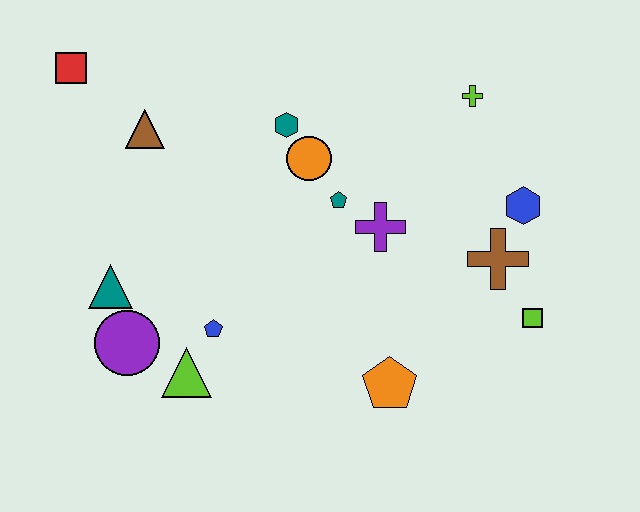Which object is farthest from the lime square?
The red square is farthest from the lime square.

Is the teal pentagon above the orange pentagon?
Yes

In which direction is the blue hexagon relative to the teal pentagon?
The blue hexagon is to the right of the teal pentagon.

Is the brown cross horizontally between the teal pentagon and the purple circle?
No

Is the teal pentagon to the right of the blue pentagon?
Yes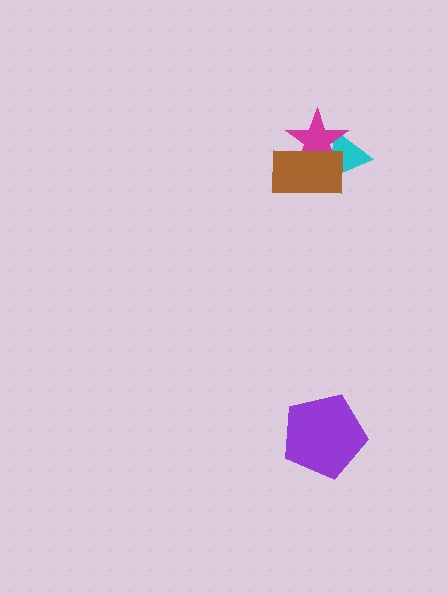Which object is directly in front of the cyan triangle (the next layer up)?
The magenta star is directly in front of the cyan triangle.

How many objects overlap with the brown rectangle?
2 objects overlap with the brown rectangle.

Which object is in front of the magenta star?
The brown rectangle is in front of the magenta star.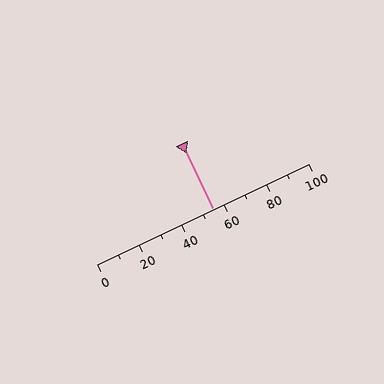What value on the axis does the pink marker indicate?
The marker indicates approximately 55.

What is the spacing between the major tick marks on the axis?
The major ticks are spaced 20 apart.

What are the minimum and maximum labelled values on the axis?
The axis runs from 0 to 100.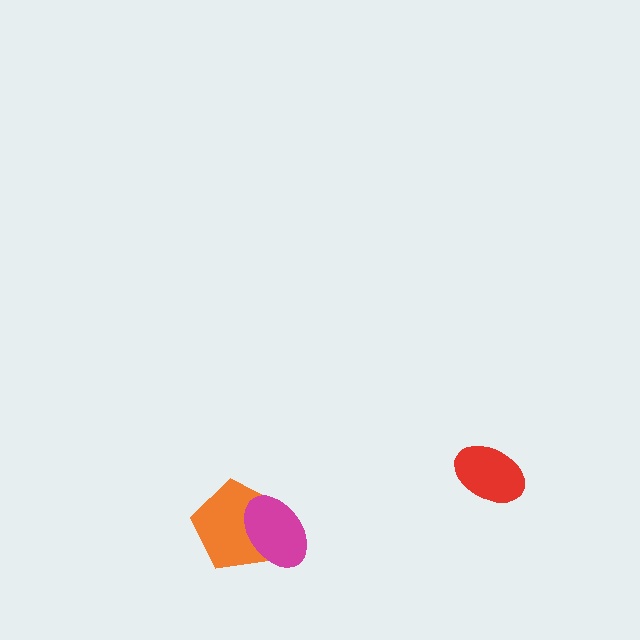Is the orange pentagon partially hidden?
Yes, it is partially covered by another shape.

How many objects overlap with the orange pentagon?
1 object overlaps with the orange pentagon.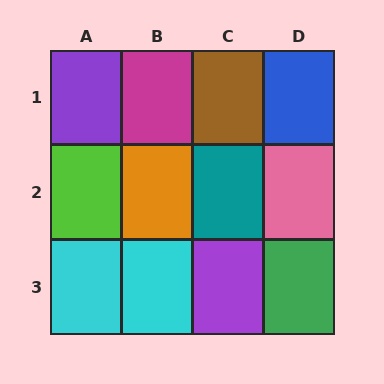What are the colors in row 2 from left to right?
Lime, orange, teal, pink.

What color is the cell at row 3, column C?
Purple.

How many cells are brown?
1 cell is brown.